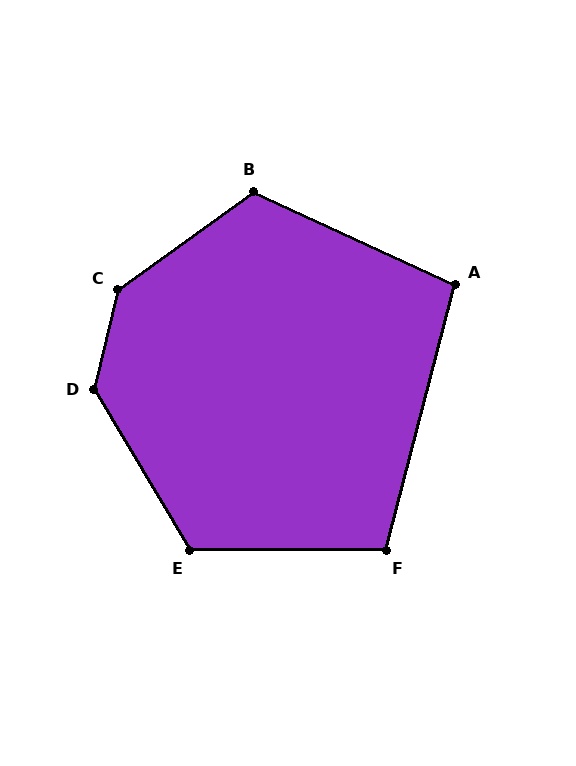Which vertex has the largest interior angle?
C, at approximately 139 degrees.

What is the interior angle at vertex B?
Approximately 120 degrees (obtuse).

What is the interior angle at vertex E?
Approximately 121 degrees (obtuse).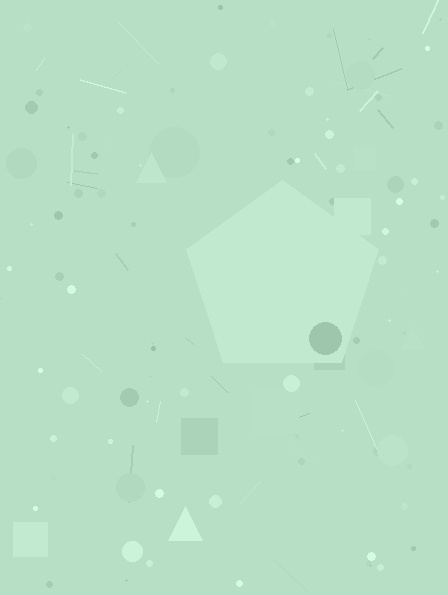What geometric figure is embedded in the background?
A pentagon is embedded in the background.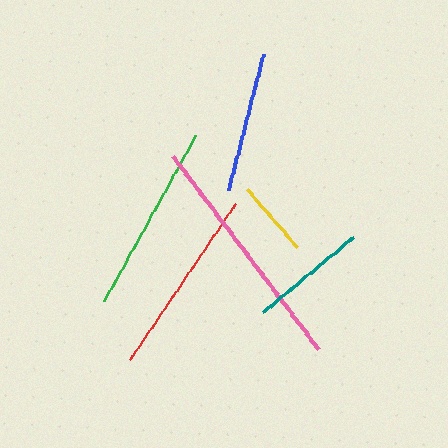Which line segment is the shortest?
The yellow line is the shortest at approximately 76 pixels.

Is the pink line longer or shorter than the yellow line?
The pink line is longer than the yellow line.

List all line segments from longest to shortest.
From longest to shortest: pink, green, red, blue, teal, yellow.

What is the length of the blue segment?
The blue segment is approximately 141 pixels long.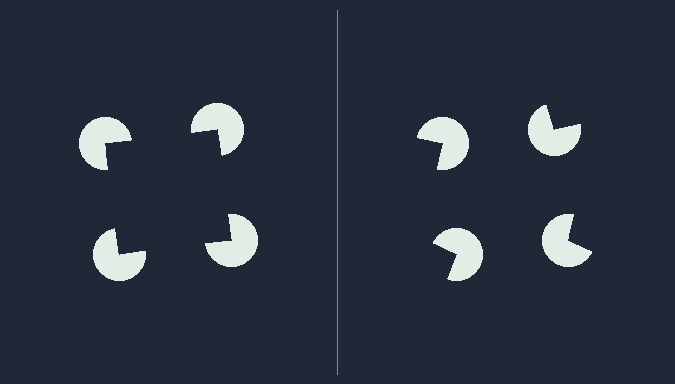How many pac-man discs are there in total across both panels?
8 — 4 on each side.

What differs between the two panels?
The pac-man discs are positioned identically on both sides; only the wedge orientations differ. On the left they align to a square; on the right they are misaligned.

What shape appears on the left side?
An illusory square.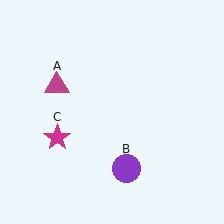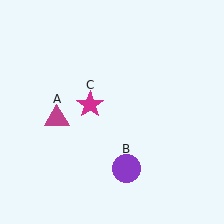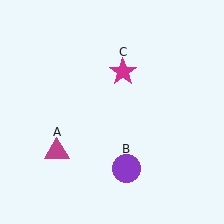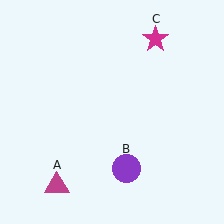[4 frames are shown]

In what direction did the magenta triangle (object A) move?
The magenta triangle (object A) moved down.